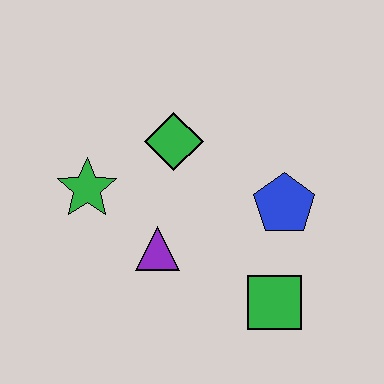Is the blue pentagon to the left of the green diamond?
No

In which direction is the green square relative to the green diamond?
The green square is below the green diamond.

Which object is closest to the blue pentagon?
The green square is closest to the blue pentagon.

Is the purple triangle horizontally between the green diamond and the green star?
Yes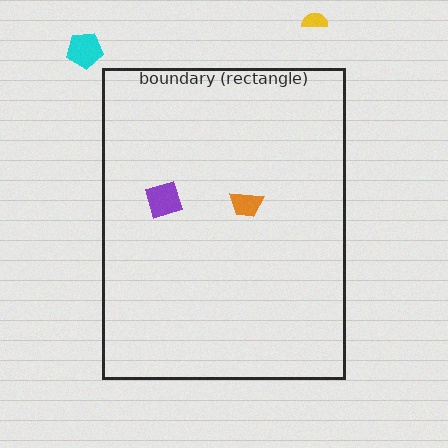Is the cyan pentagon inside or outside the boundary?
Outside.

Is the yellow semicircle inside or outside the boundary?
Outside.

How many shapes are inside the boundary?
2 inside, 2 outside.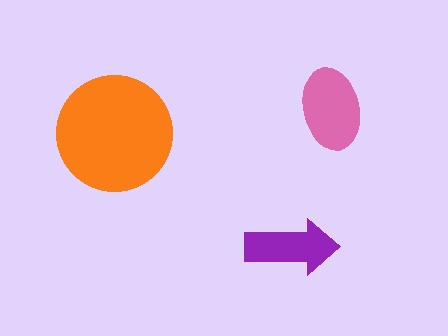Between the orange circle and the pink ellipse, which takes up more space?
The orange circle.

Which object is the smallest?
The purple arrow.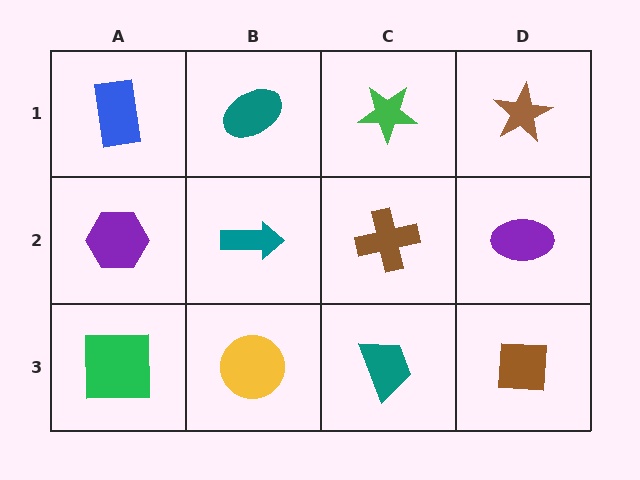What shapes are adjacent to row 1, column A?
A purple hexagon (row 2, column A), a teal ellipse (row 1, column B).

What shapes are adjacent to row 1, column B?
A teal arrow (row 2, column B), a blue rectangle (row 1, column A), a green star (row 1, column C).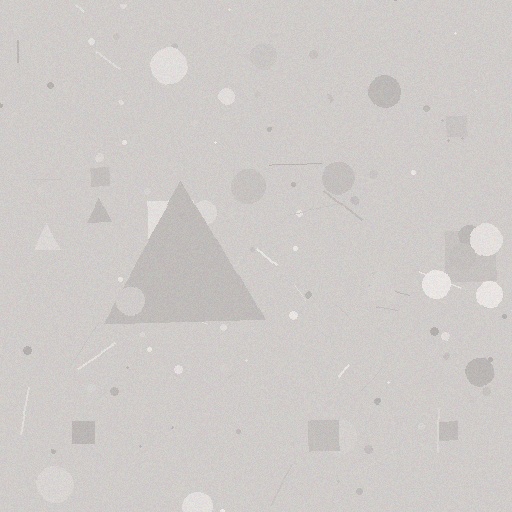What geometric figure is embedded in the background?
A triangle is embedded in the background.